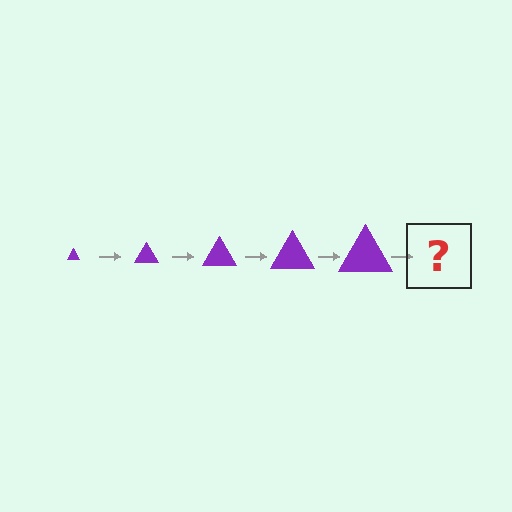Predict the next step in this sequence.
The next step is a purple triangle, larger than the previous one.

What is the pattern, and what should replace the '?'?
The pattern is that the triangle gets progressively larger each step. The '?' should be a purple triangle, larger than the previous one.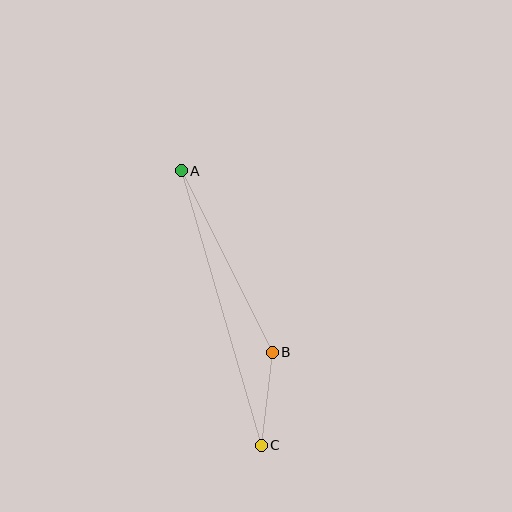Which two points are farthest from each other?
Points A and C are farthest from each other.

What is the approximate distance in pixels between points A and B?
The distance between A and B is approximately 203 pixels.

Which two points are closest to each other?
Points B and C are closest to each other.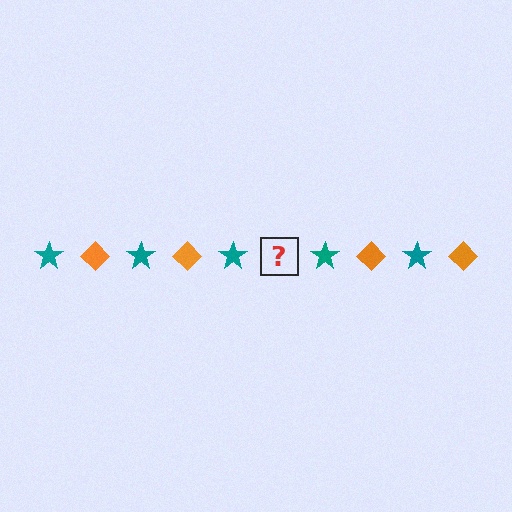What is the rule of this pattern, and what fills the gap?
The rule is that the pattern alternates between teal star and orange diamond. The gap should be filled with an orange diamond.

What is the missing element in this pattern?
The missing element is an orange diamond.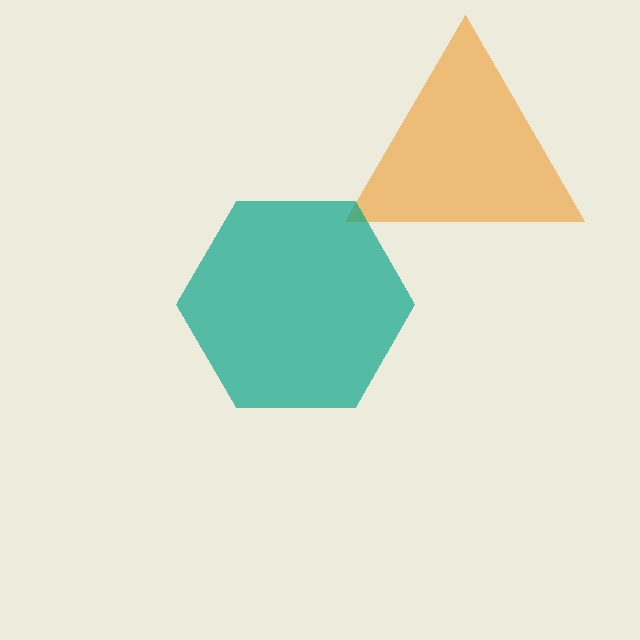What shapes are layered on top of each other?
The layered shapes are: an orange triangle, a teal hexagon.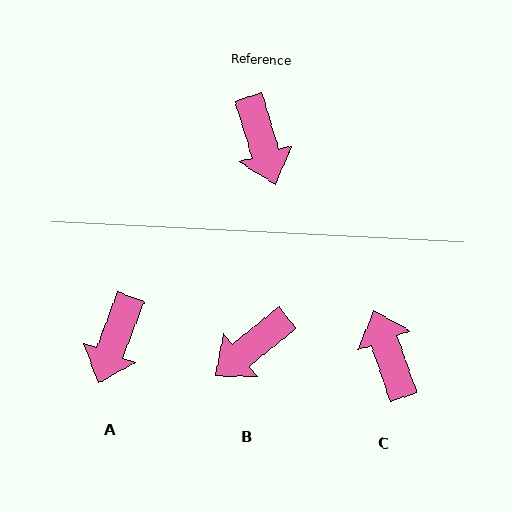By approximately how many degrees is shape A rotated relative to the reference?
Approximately 38 degrees clockwise.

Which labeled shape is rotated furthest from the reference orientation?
C, about 178 degrees away.